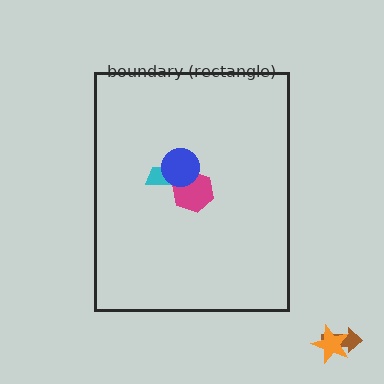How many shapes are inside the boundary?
3 inside, 2 outside.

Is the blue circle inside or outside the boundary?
Inside.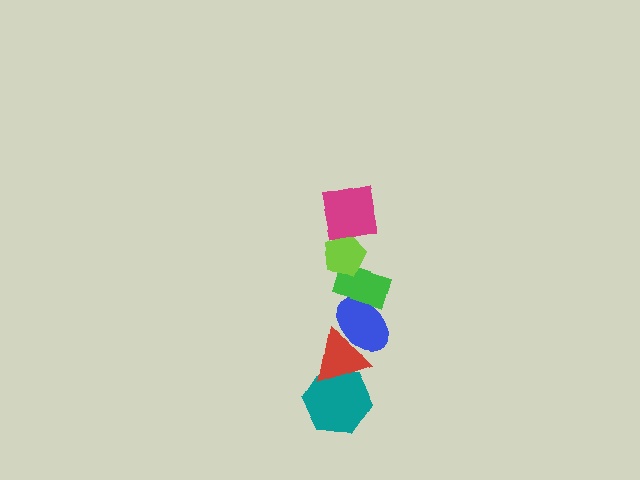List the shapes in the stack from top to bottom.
From top to bottom: the magenta square, the lime pentagon, the green rectangle, the blue ellipse, the red triangle, the teal hexagon.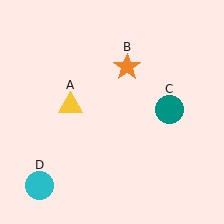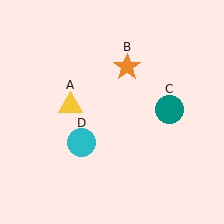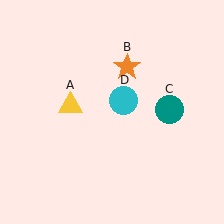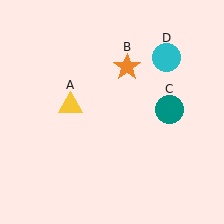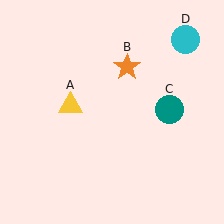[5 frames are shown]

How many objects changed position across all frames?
1 object changed position: cyan circle (object D).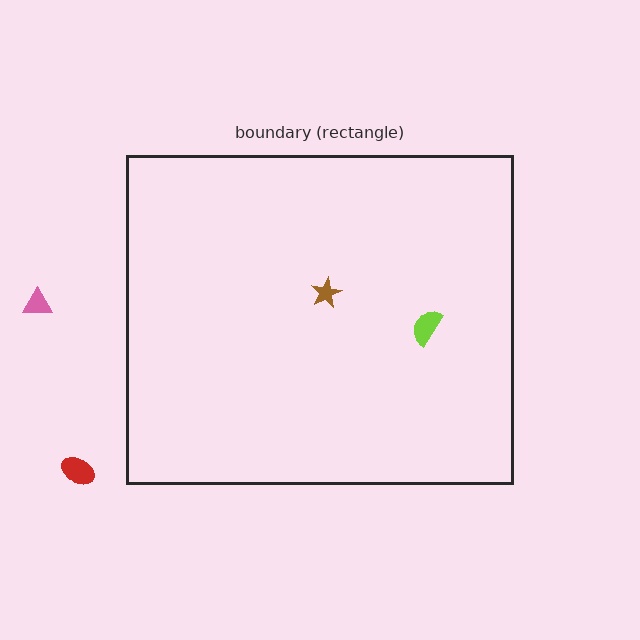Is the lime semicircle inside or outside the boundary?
Inside.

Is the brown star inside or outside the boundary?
Inside.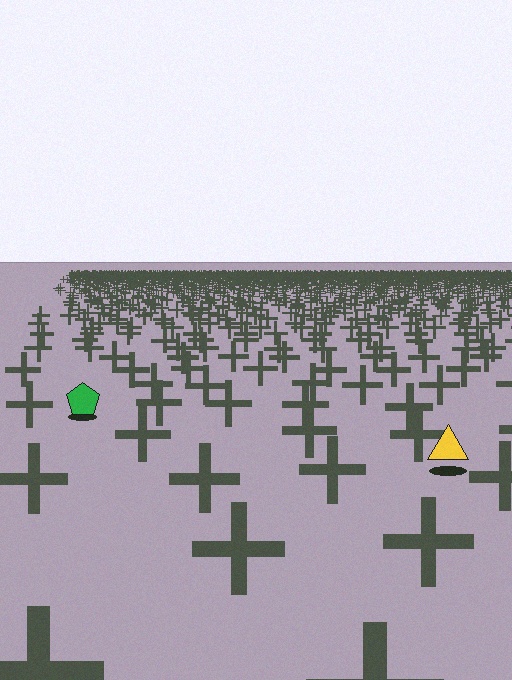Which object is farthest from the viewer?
The green pentagon is farthest from the viewer. It appears smaller and the ground texture around it is denser.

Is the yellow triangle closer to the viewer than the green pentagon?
Yes. The yellow triangle is closer — you can tell from the texture gradient: the ground texture is coarser near it.